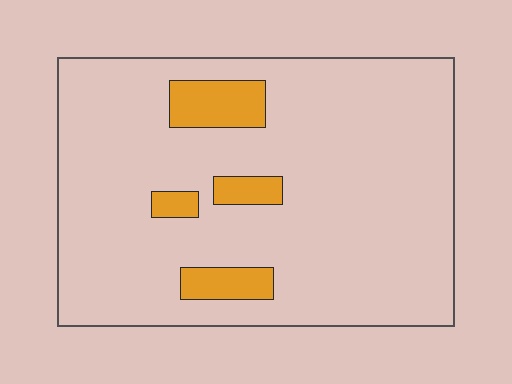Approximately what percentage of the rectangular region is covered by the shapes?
Approximately 10%.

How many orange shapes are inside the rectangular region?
4.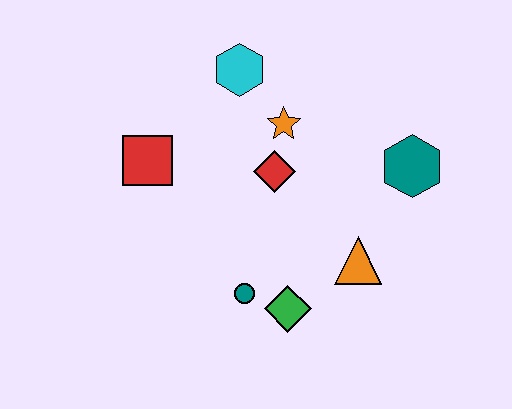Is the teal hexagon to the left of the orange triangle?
No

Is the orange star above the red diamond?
Yes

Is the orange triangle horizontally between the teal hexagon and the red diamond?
Yes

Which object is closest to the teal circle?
The green diamond is closest to the teal circle.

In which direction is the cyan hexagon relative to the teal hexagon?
The cyan hexagon is to the left of the teal hexagon.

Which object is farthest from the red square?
The teal hexagon is farthest from the red square.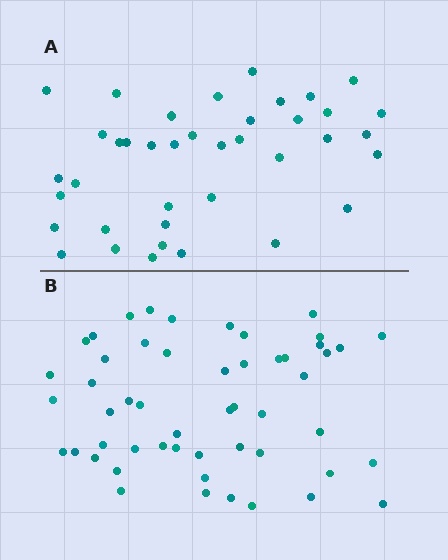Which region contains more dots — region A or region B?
Region B (the bottom region) has more dots.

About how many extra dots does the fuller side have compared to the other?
Region B has approximately 15 more dots than region A.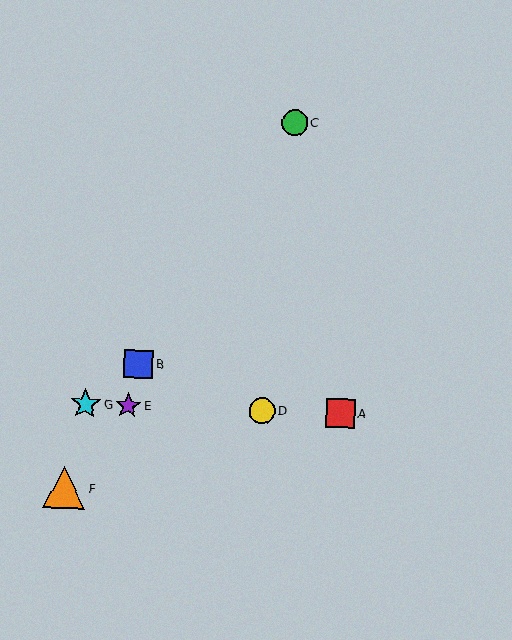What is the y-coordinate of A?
Object A is at y≈414.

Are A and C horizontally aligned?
No, A is at y≈414 and C is at y≈123.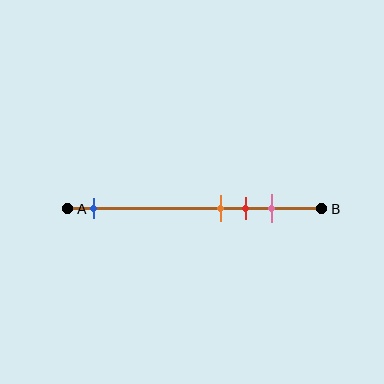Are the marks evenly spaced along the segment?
No, the marks are not evenly spaced.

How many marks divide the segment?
There are 4 marks dividing the segment.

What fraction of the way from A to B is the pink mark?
The pink mark is approximately 80% (0.8) of the way from A to B.